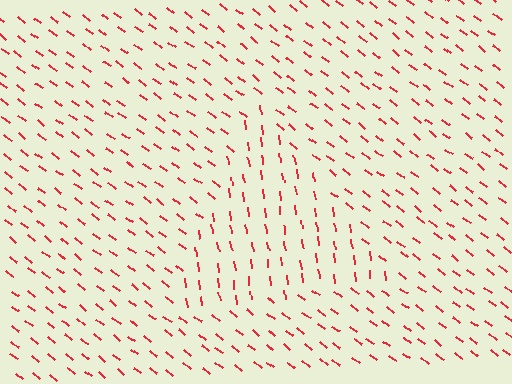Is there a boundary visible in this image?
Yes, there is a texture boundary formed by a change in line orientation.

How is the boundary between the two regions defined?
The boundary is defined purely by a change in line orientation (approximately 45 degrees difference). All lines are the same color and thickness.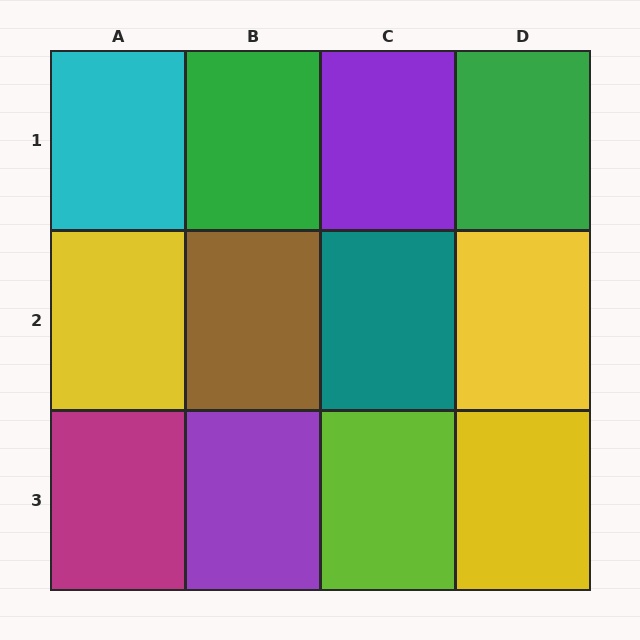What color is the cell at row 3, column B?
Purple.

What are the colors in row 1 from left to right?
Cyan, green, purple, green.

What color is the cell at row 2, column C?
Teal.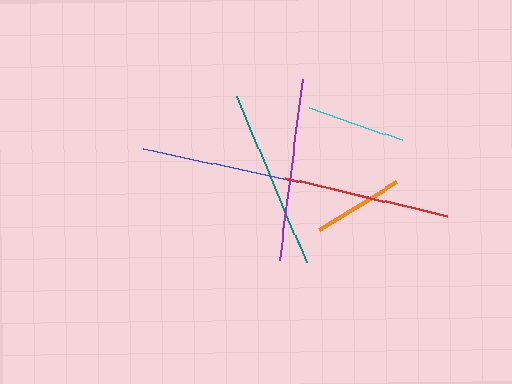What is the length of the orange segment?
The orange segment is approximately 91 pixels long.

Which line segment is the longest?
The blue line is the longest at approximately 234 pixels.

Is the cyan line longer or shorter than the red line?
The red line is longer than the cyan line.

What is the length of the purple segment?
The purple segment is approximately 182 pixels long.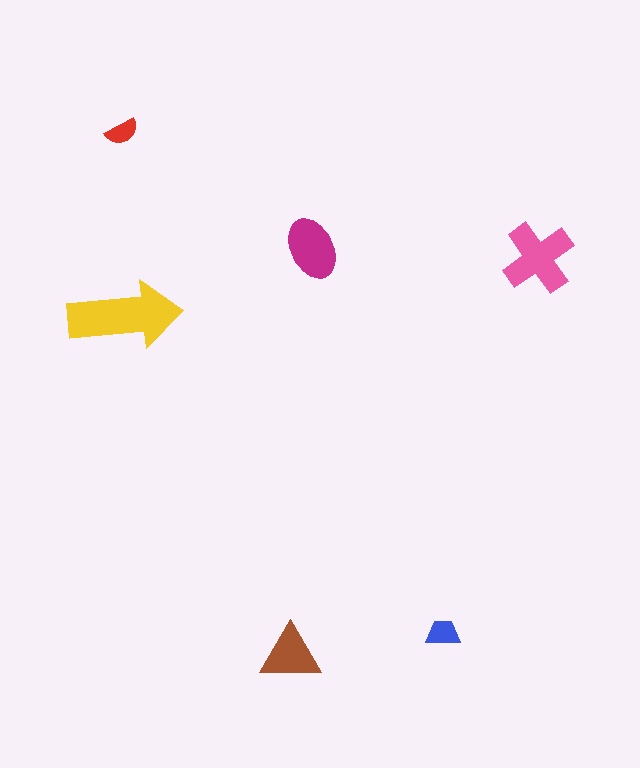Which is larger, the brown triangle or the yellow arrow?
The yellow arrow.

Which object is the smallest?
The red semicircle.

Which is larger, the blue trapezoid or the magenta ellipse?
The magenta ellipse.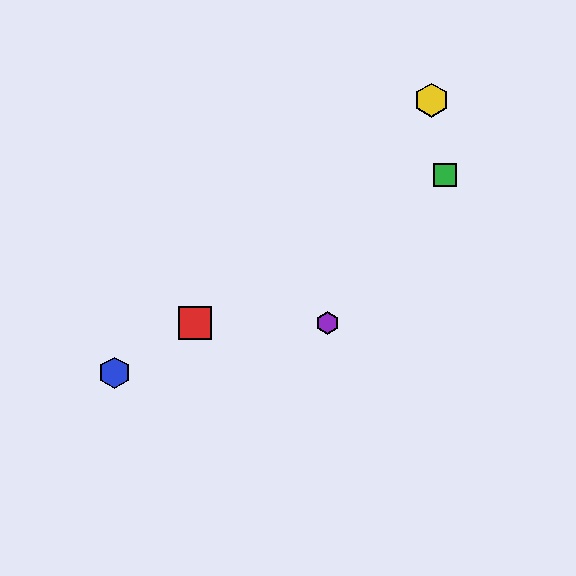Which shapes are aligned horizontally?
The red square, the purple hexagon are aligned horizontally.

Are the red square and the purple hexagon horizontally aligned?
Yes, both are at y≈323.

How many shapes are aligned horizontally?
2 shapes (the red square, the purple hexagon) are aligned horizontally.